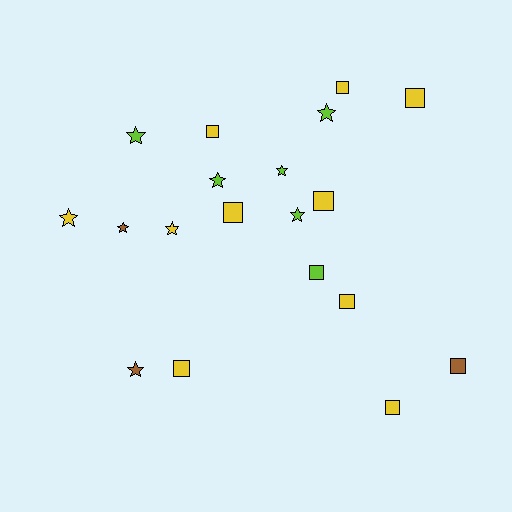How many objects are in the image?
There are 19 objects.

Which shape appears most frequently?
Square, with 10 objects.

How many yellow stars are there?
There are 2 yellow stars.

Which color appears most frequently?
Yellow, with 10 objects.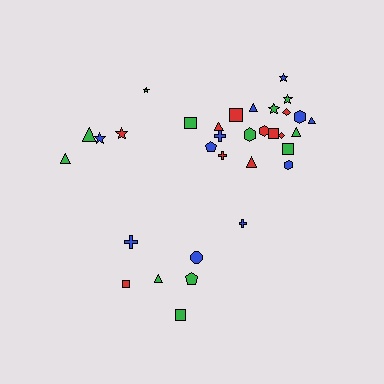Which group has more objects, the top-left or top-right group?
The top-right group.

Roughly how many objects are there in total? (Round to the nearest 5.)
Roughly 35 objects in total.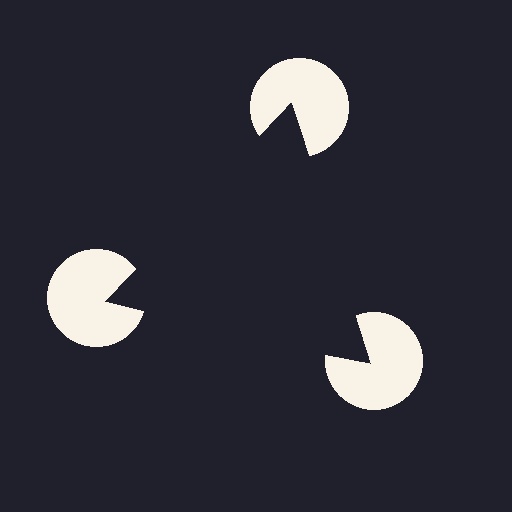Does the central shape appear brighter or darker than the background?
It typically appears slightly darker than the background, even though no actual brightness change is drawn.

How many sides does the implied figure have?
3 sides.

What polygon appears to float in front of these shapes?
An illusory triangle — its edges are inferred from the aligned wedge cuts in the pac-man discs, not physically drawn.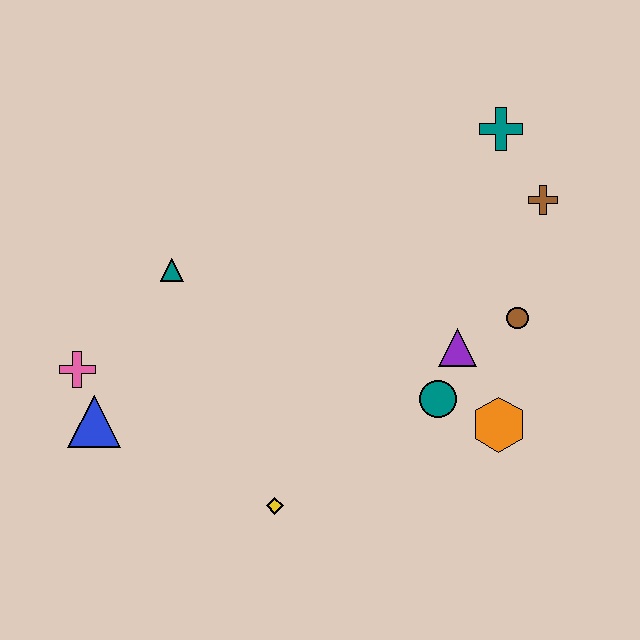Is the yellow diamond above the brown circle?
No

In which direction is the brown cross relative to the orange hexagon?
The brown cross is above the orange hexagon.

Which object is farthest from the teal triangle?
The brown cross is farthest from the teal triangle.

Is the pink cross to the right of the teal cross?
No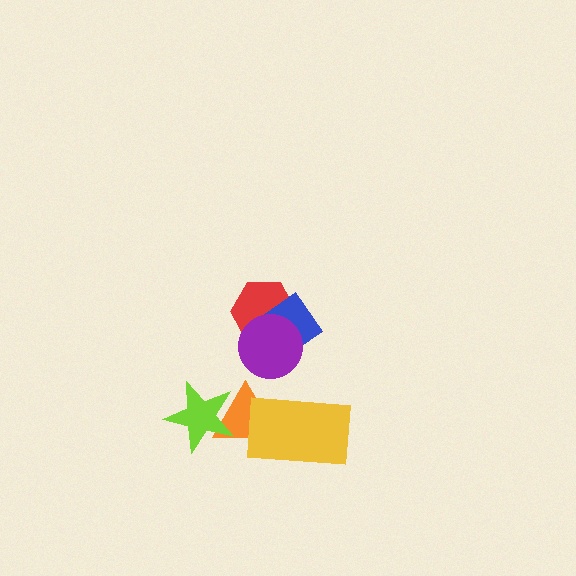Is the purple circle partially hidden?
No, no other shape covers it.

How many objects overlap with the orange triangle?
2 objects overlap with the orange triangle.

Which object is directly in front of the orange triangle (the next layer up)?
The yellow rectangle is directly in front of the orange triangle.